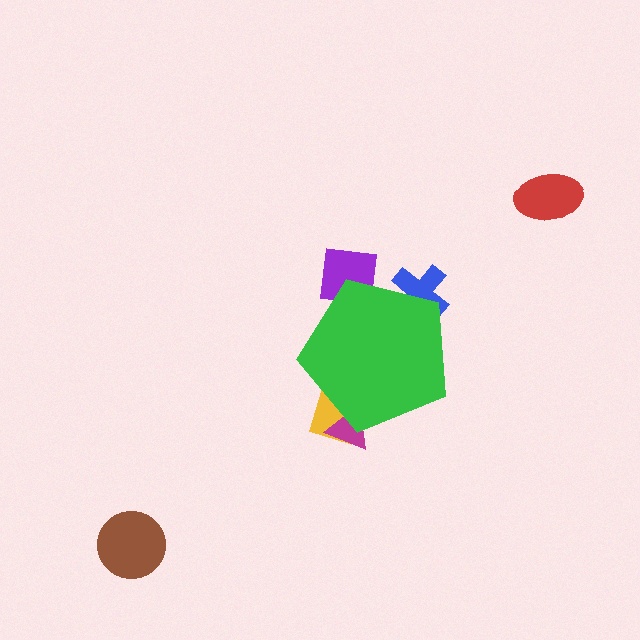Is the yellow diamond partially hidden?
Yes, the yellow diamond is partially hidden behind the green pentagon.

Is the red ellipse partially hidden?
No, the red ellipse is fully visible.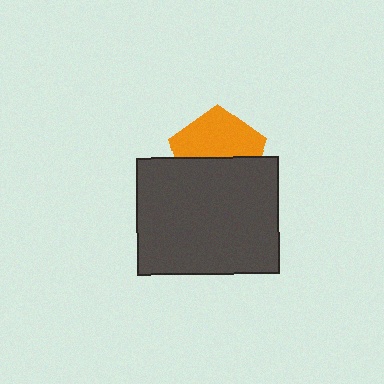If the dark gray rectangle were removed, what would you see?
You would see the complete orange pentagon.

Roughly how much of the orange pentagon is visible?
About half of it is visible (roughly 53%).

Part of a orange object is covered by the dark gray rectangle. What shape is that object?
It is a pentagon.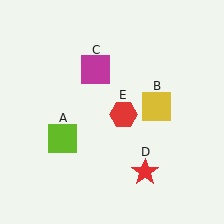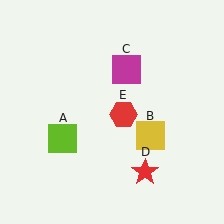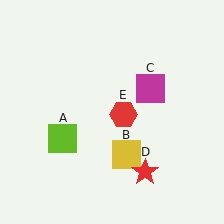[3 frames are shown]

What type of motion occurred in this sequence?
The yellow square (object B), magenta square (object C) rotated clockwise around the center of the scene.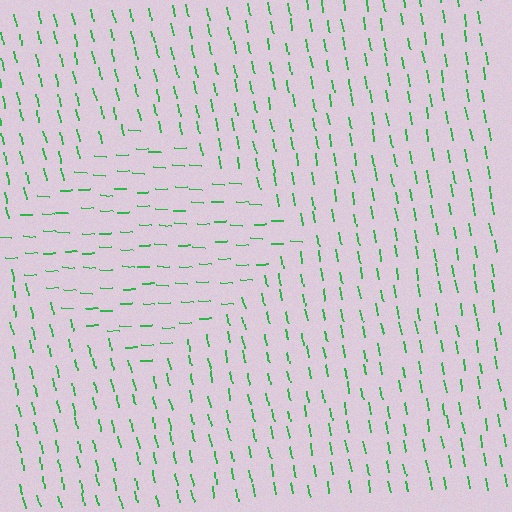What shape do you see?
I see a diamond.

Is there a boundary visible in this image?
Yes, there is a texture boundary formed by a change in line orientation.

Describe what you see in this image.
The image is filled with small green line segments. A diamond region in the image has lines oriented differently from the surrounding lines, creating a visible texture boundary.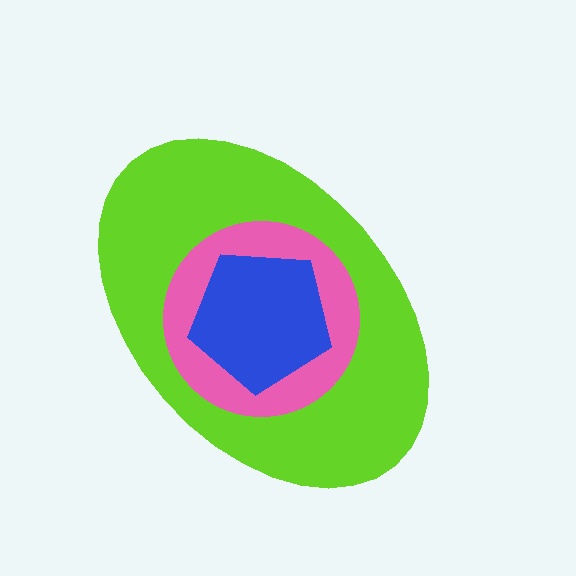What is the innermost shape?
The blue pentagon.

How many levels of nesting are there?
3.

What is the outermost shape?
The lime ellipse.